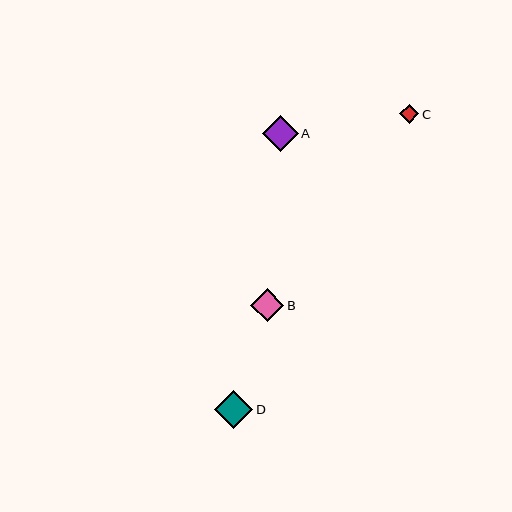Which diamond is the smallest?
Diamond C is the smallest with a size of approximately 19 pixels.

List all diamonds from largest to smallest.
From largest to smallest: D, A, B, C.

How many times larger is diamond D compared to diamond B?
Diamond D is approximately 1.1 times the size of diamond B.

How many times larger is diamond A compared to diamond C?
Diamond A is approximately 1.9 times the size of diamond C.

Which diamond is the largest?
Diamond D is the largest with a size of approximately 38 pixels.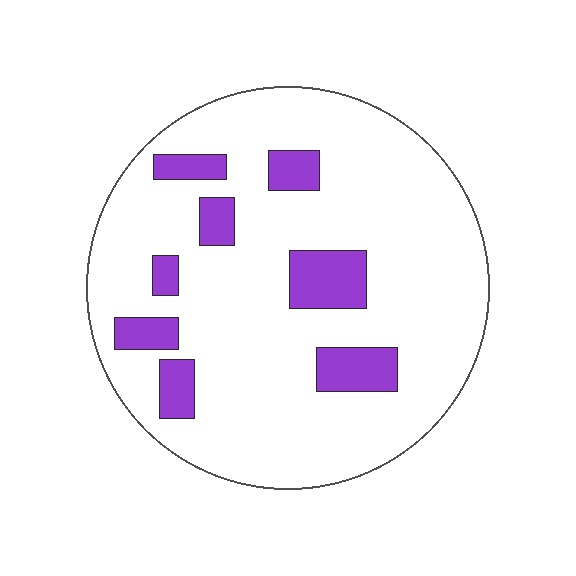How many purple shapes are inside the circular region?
8.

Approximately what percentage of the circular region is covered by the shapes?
Approximately 15%.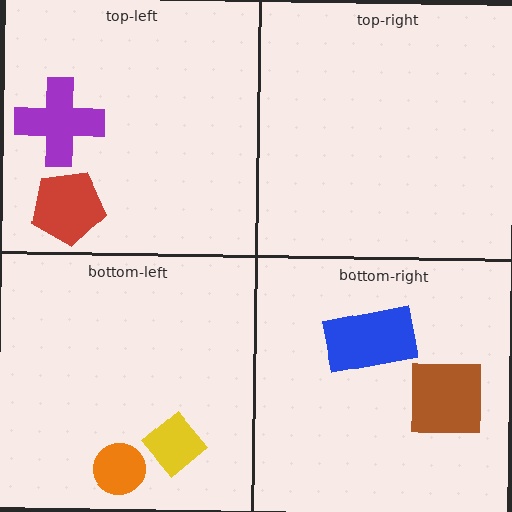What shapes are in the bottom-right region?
The blue rectangle, the brown square.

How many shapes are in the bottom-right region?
2.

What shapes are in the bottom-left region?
The yellow diamond, the orange circle.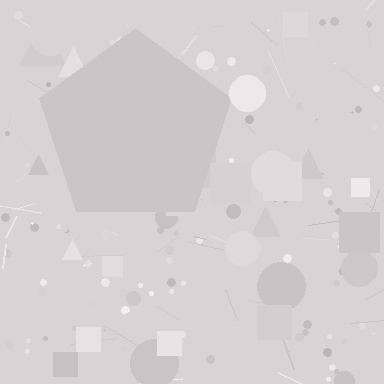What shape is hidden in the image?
A pentagon is hidden in the image.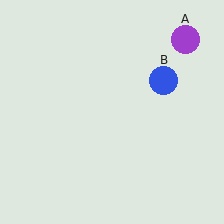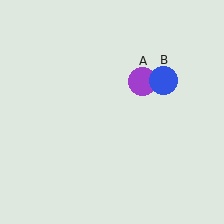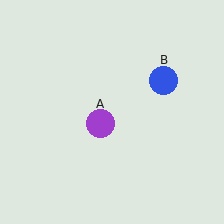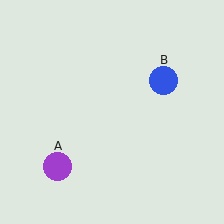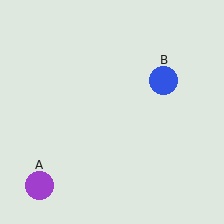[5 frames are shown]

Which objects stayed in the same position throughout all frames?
Blue circle (object B) remained stationary.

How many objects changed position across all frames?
1 object changed position: purple circle (object A).